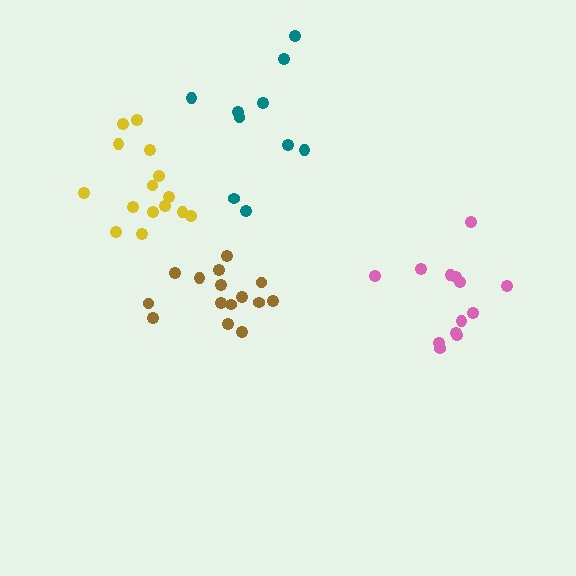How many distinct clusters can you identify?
There are 4 distinct clusters.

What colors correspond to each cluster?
The clusters are colored: pink, yellow, brown, teal.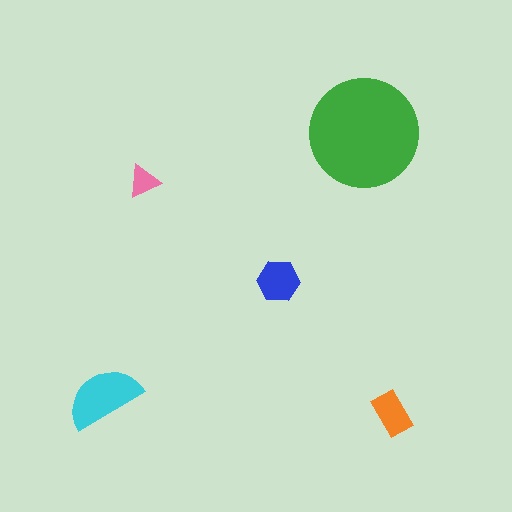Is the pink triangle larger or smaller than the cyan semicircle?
Smaller.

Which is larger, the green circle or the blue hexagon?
The green circle.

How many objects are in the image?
There are 5 objects in the image.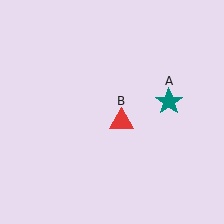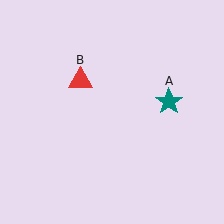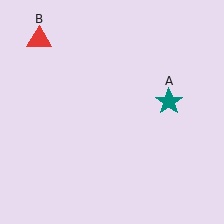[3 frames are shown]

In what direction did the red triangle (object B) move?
The red triangle (object B) moved up and to the left.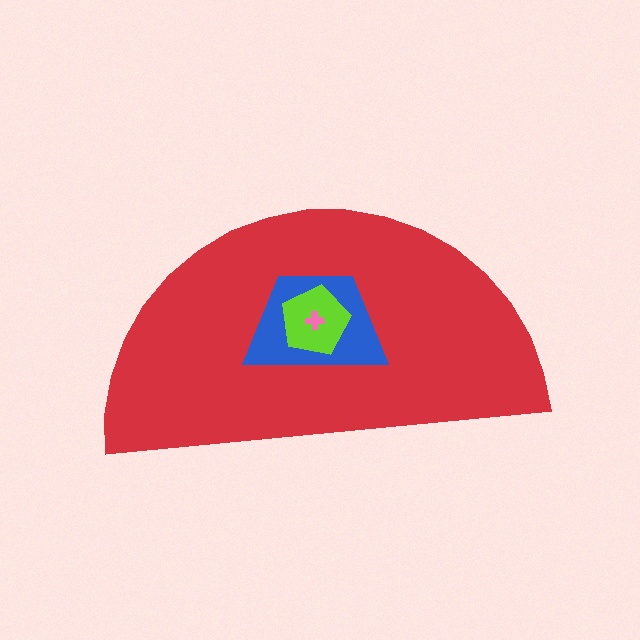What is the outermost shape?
The red semicircle.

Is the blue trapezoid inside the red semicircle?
Yes.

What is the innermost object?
The pink cross.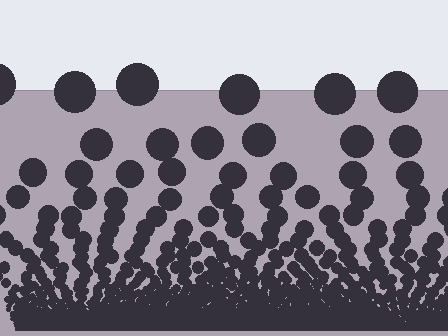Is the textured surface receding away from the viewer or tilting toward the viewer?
The surface appears to tilt toward the viewer. Texture elements get larger and sparser toward the top.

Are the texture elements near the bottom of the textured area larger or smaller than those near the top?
Smaller. The gradient is inverted — elements near the bottom are smaller and denser.